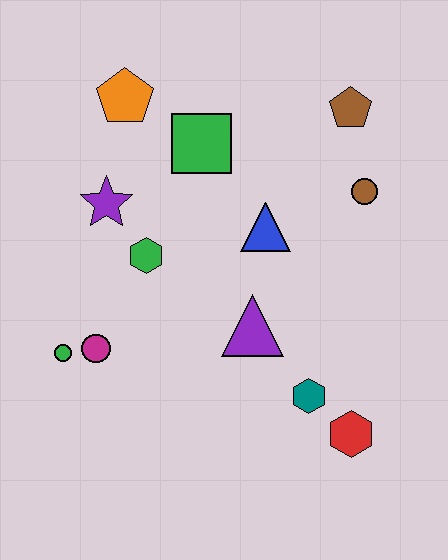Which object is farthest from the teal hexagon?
The orange pentagon is farthest from the teal hexagon.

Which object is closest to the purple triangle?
The teal hexagon is closest to the purple triangle.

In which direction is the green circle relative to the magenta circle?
The green circle is to the left of the magenta circle.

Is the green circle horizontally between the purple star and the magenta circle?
No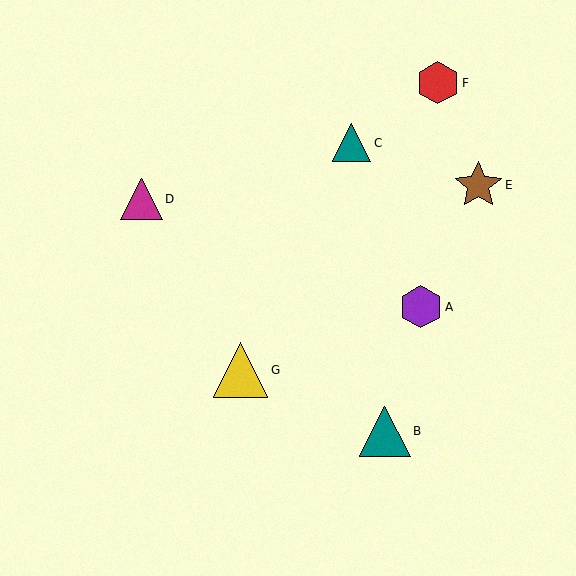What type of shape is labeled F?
Shape F is a red hexagon.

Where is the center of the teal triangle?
The center of the teal triangle is at (385, 431).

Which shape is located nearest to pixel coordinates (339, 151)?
The teal triangle (labeled C) at (351, 143) is nearest to that location.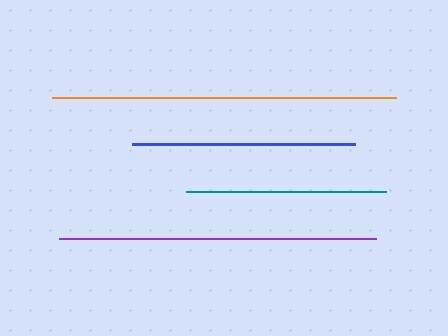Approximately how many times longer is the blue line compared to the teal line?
The blue line is approximately 1.1 times the length of the teal line.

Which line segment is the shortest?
The teal line is the shortest at approximately 200 pixels.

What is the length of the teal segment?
The teal segment is approximately 200 pixels long.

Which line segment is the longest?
The orange line is the longest at approximately 344 pixels.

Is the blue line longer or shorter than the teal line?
The blue line is longer than the teal line.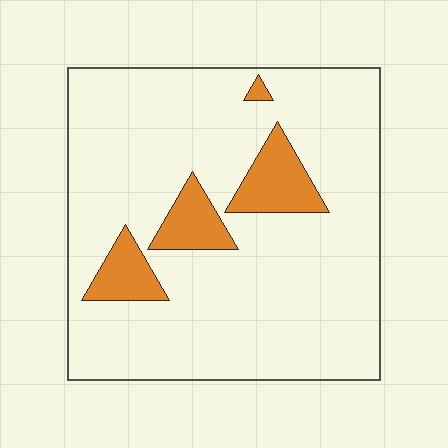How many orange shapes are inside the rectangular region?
4.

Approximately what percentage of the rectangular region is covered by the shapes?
Approximately 15%.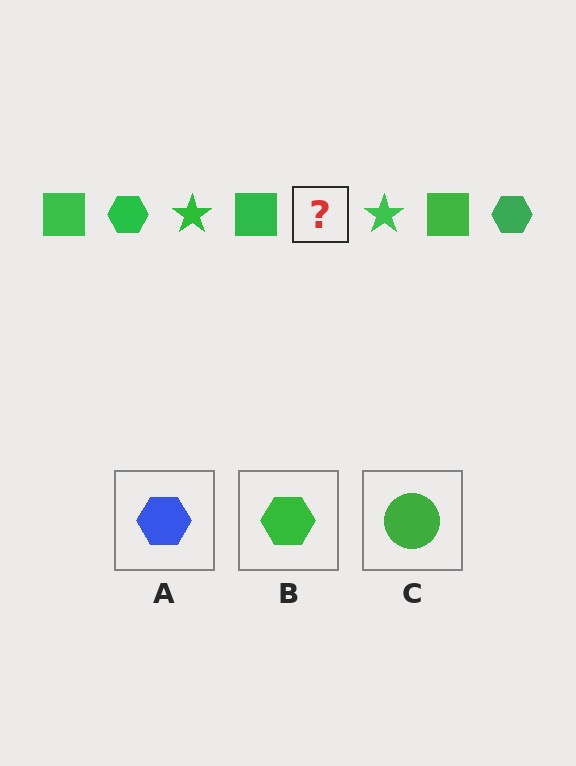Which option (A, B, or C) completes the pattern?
B.